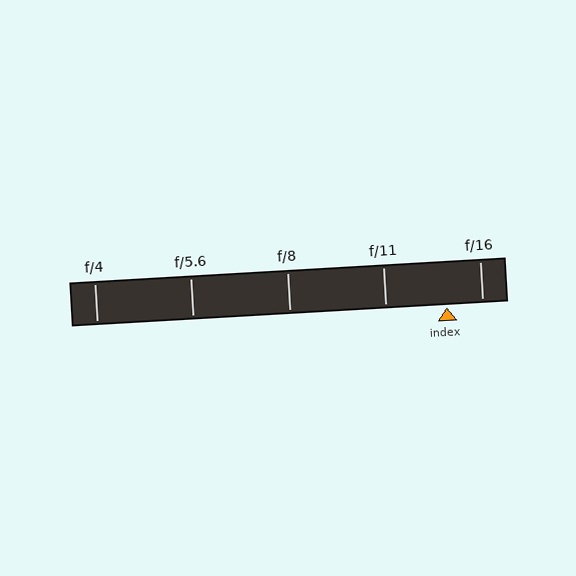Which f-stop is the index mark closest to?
The index mark is closest to f/16.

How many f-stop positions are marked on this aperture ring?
There are 5 f-stop positions marked.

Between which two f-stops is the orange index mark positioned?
The index mark is between f/11 and f/16.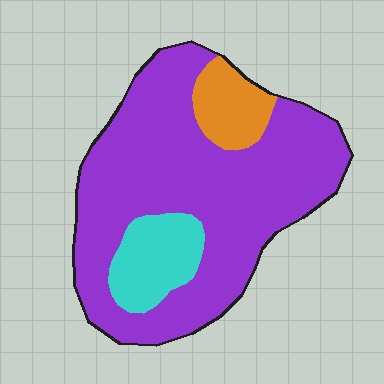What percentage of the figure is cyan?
Cyan covers about 15% of the figure.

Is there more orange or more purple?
Purple.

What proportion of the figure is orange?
Orange takes up about one tenth (1/10) of the figure.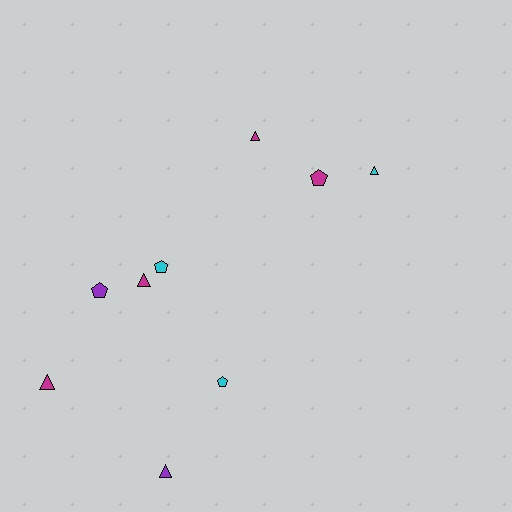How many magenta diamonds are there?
There are no magenta diamonds.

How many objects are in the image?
There are 9 objects.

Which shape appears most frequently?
Triangle, with 5 objects.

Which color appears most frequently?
Magenta, with 4 objects.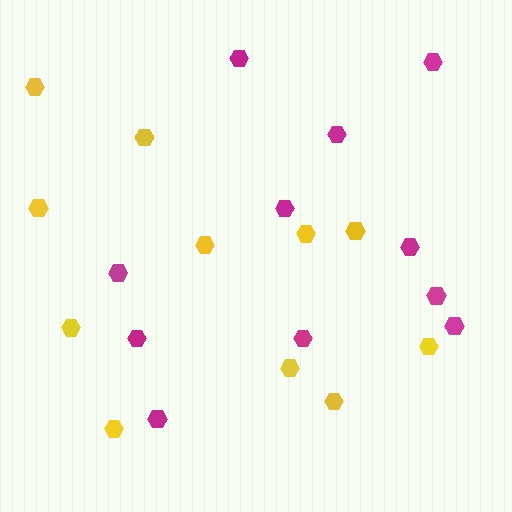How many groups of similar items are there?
There are 2 groups: one group of magenta hexagons (11) and one group of yellow hexagons (11).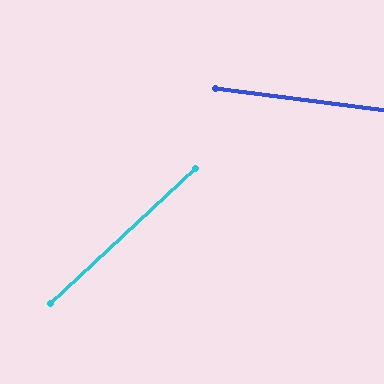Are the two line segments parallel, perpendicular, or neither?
Neither parallel nor perpendicular — they differ by about 51°.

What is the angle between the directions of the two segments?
Approximately 51 degrees.